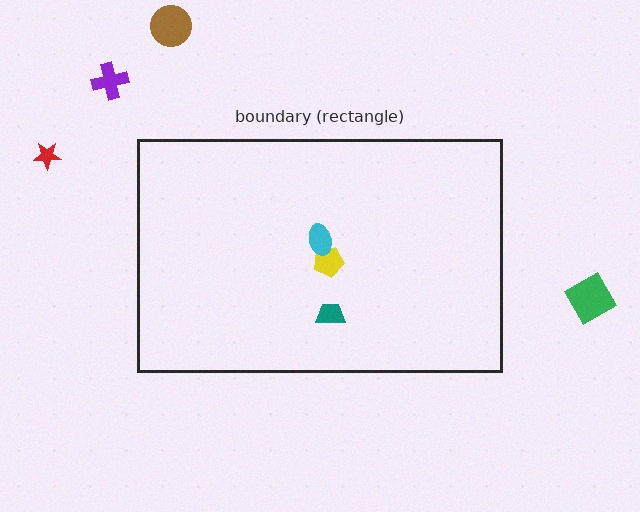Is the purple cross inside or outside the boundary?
Outside.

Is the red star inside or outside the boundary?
Outside.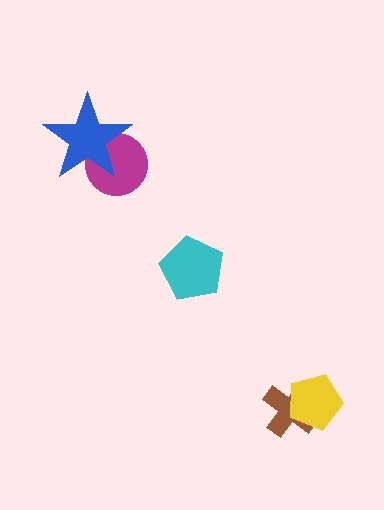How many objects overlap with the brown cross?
1 object overlaps with the brown cross.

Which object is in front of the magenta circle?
The blue star is in front of the magenta circle.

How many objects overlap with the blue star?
1 object overlaps with the blue star.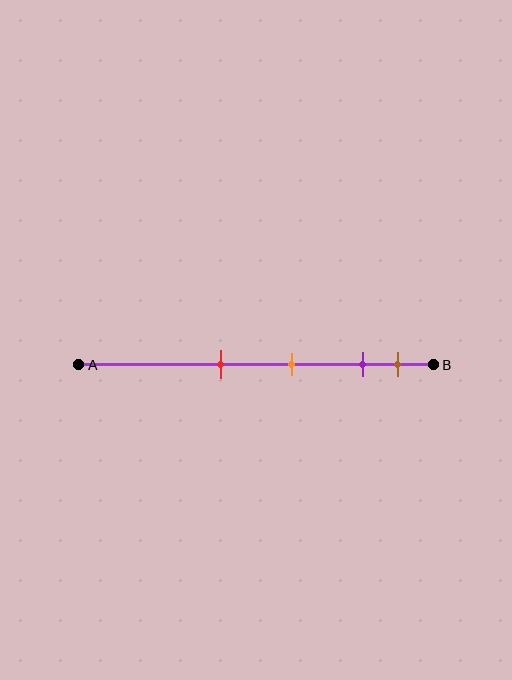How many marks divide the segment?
There are 4 marks dividing the segment.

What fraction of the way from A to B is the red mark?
The red mark is approximately 40% (0.4) of the way from A to B.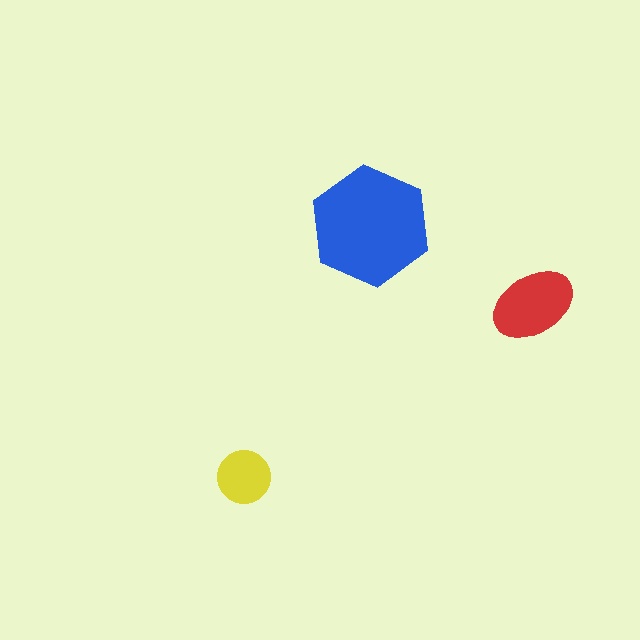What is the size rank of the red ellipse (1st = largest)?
2nd.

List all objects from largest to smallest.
The blue hexagon, the red ellipse, the yellow circle.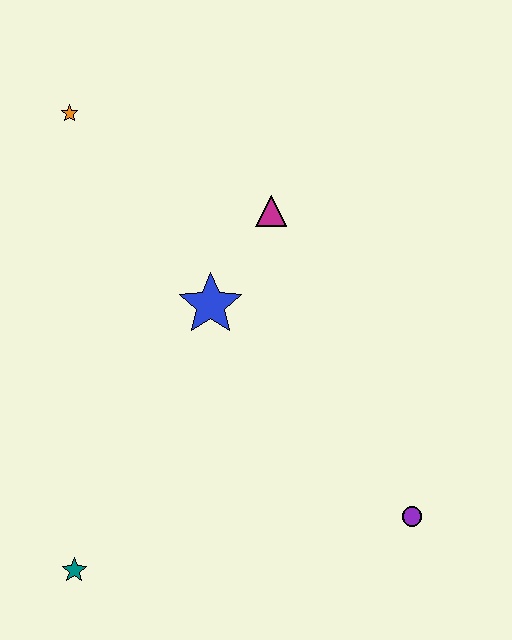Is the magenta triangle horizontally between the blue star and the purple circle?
Yes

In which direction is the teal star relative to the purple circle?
The teal star is to the left of the purple circle.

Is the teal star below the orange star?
Yes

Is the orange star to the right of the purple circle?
No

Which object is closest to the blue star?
The magenta triangle is closest to the blue star.